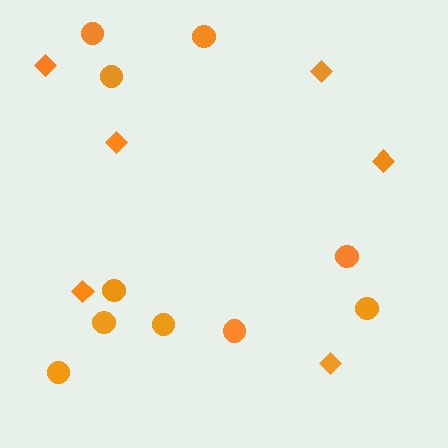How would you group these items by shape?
There are 2 groups: one group of diamonds (6) and one group of circles (10).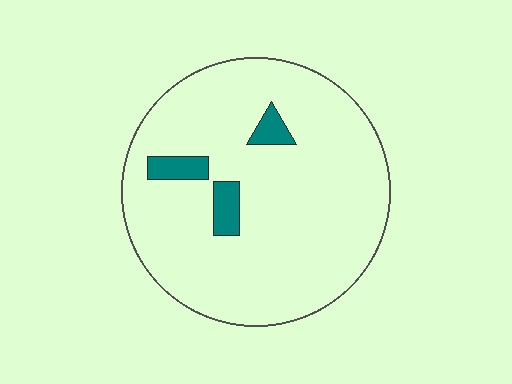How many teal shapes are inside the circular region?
3.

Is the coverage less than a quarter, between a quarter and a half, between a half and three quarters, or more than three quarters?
Less than a quarter.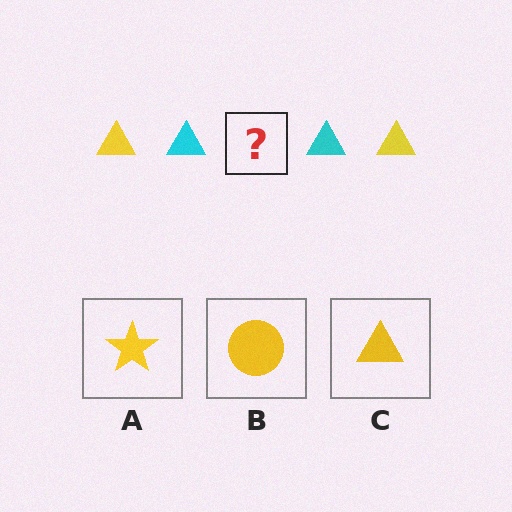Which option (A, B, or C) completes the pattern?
C.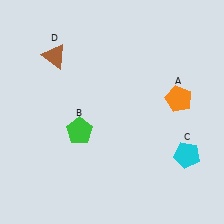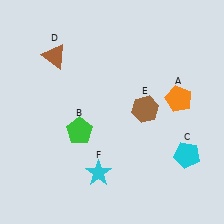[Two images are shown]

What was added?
A brown hexagon (E), a cyan star (F) were added in Image 2.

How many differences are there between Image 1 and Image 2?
There are 2 differences between the two images.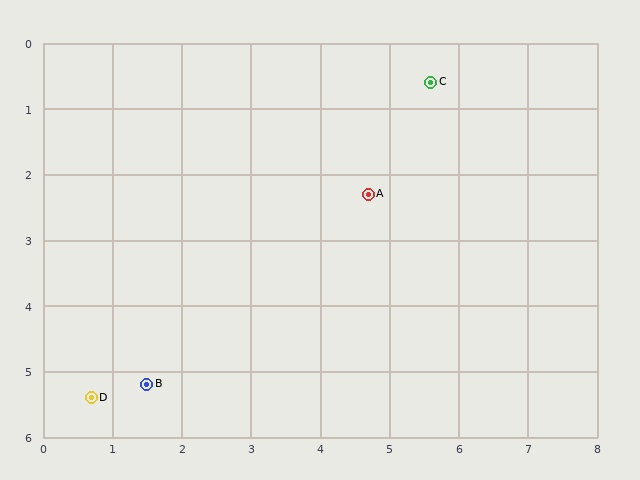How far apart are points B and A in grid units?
Points B and A are about 4.3 grid units apart.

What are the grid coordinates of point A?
Point A is at approximately (4.7, 2.3).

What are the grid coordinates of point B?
Point B is at approximately (1.5, 5.2).